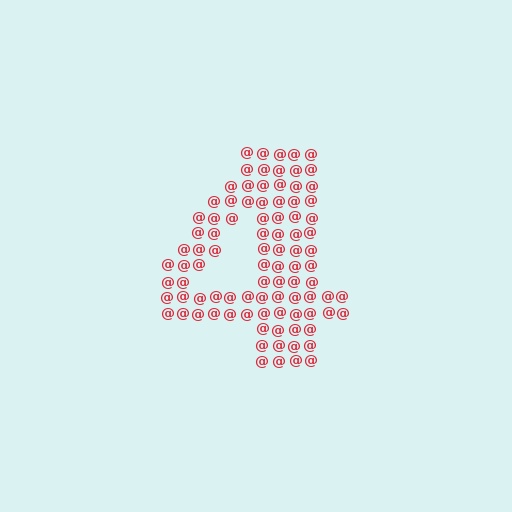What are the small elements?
The small elements are at signs.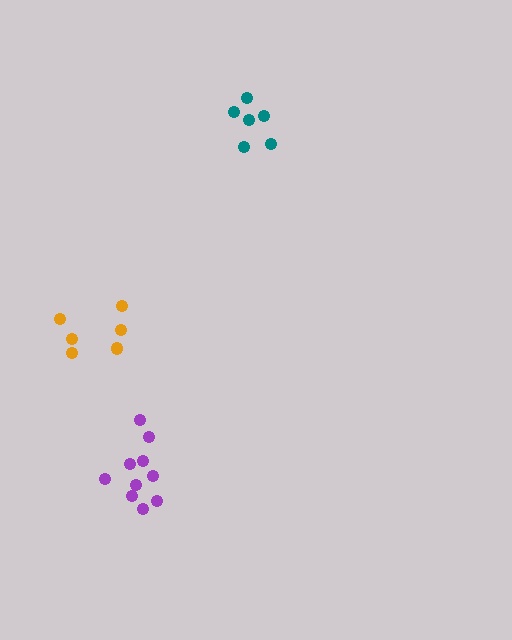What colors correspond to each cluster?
The clusters are colored: purple, teal, orange.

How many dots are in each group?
Group 1: 10 dots, Group 2: 6 dots, Group 3: 6 dots (22 total).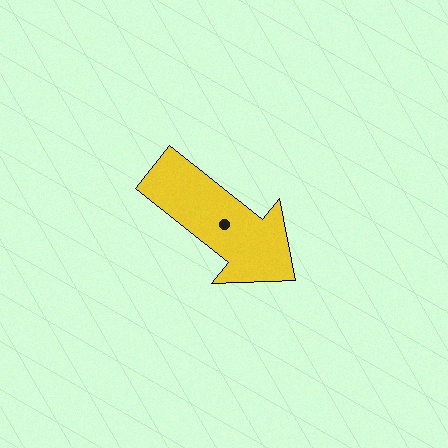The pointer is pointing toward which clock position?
Roughly 4 o'clock.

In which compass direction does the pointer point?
Southeast.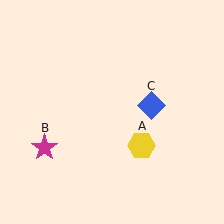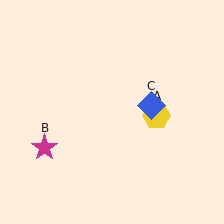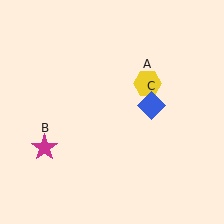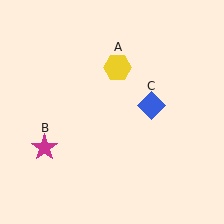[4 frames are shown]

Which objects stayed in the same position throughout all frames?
Magenta star (object B) and blue diamond (object C) remained stationary.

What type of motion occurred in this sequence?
The yellow hexagon (object A) rotated counterclockwise around the center of the scene.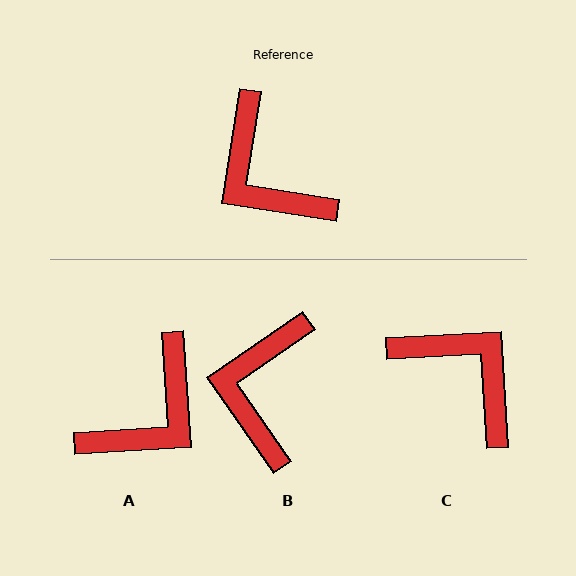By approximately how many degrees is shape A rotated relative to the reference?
Approximately 103 degrees counter-clockwise.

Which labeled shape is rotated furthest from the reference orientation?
C, about 168 degrees away.